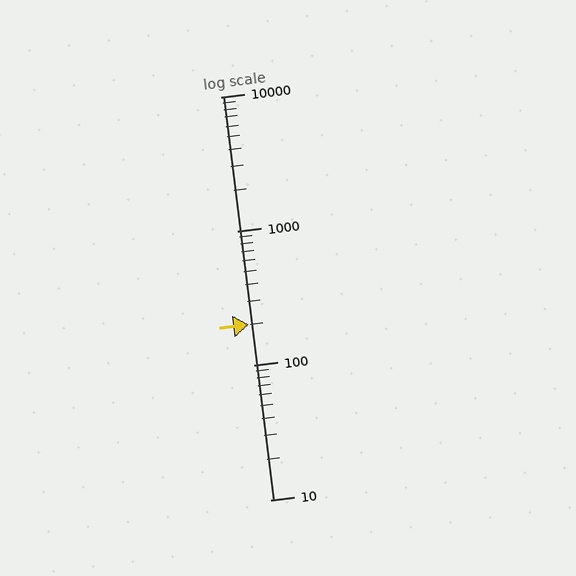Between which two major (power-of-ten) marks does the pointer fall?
The pointer is between 100 and 1000.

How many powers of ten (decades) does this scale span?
The scale spans 3 decades, from 10 to 10000.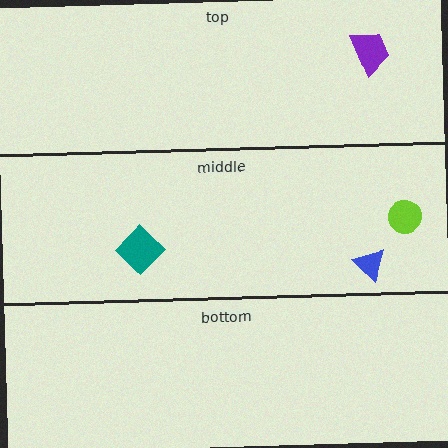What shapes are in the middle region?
The teal diamond, the blue triangle, the lime circle.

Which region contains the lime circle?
The middle region.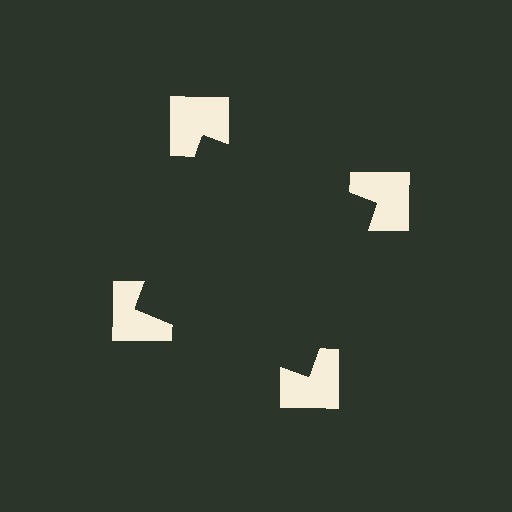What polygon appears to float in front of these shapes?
An illusory square — its edges are inferred from the aligned wedge cuts in the notched squares, not physically drawn.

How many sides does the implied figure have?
4 sides.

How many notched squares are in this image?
There are 4 — one at each vertex of the illusory square.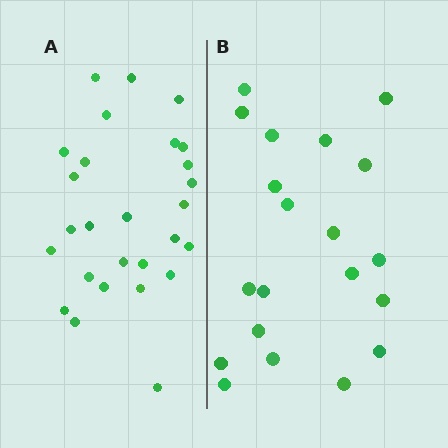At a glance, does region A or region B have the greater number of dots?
Region A (the left region) has more dots.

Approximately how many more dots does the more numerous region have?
Region A has roughly 8 or so more dots than region B.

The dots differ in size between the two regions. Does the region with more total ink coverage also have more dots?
No. Region B has more total ink coverage because its dots are larger, but region A actually contains more individual dots. Total area can be misleading — the number of items is what matters here.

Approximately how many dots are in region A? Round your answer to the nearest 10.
About 30 dots. (The exact count is 27, which rounds to 30.)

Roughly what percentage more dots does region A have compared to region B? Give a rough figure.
About 35% more.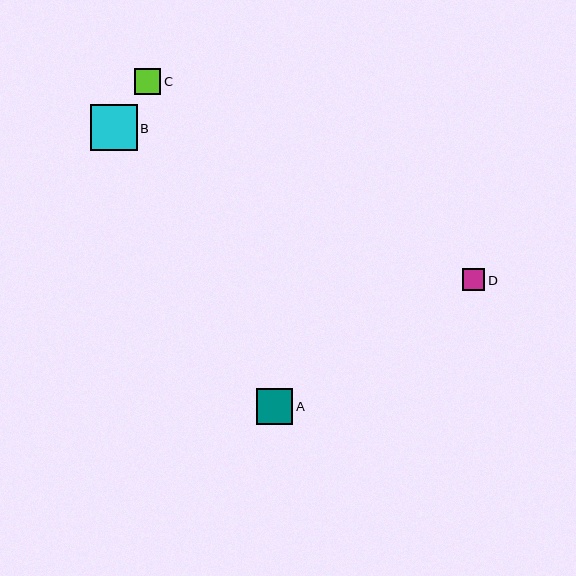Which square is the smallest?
Square D is the smallest with a size of approximately 23 pixels.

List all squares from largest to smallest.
From largest to smallest: B, A, C, D.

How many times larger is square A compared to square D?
Square A is approximately 1.6 times the size of square D.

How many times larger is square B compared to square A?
Square B is approximately 1.3 times the size of square A.